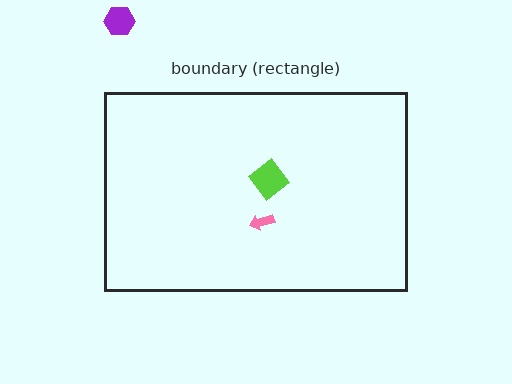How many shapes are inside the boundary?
2 inside, 1 outside.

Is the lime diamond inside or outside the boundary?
Inside.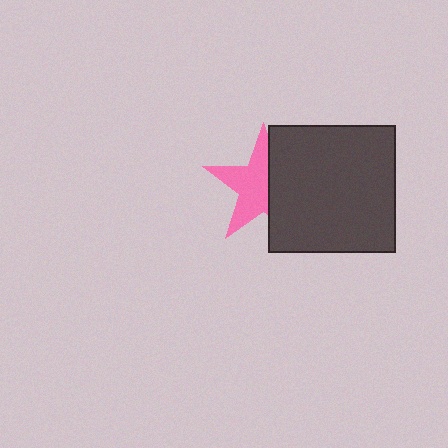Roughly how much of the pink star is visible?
About half of it is visible (roughly 57%).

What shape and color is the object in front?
The object in front is a dark gray rectangle.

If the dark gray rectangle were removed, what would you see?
You would see the complete pink star.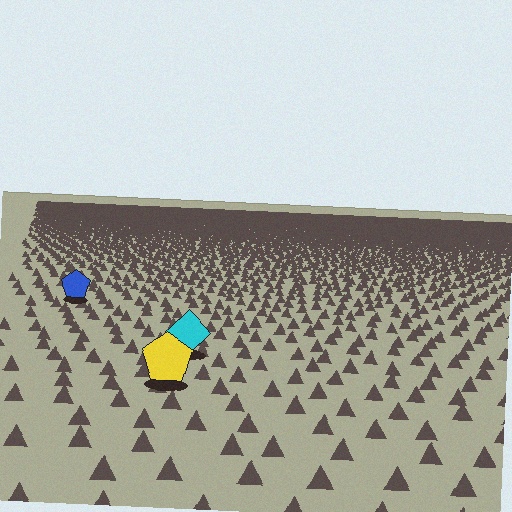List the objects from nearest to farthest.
From nearest to farthest: the yellow pentagon, the cyan diamond, the blue pentagon.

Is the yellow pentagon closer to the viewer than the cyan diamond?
Yes. The yellow pentagon is closer — you can tell from the texture gradient: the ground texture is coarser near it.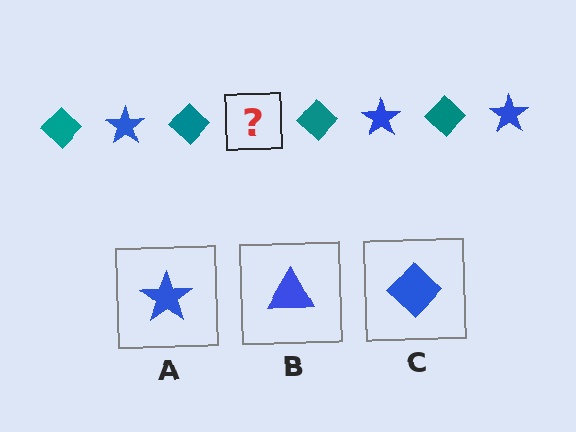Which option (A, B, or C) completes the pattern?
A.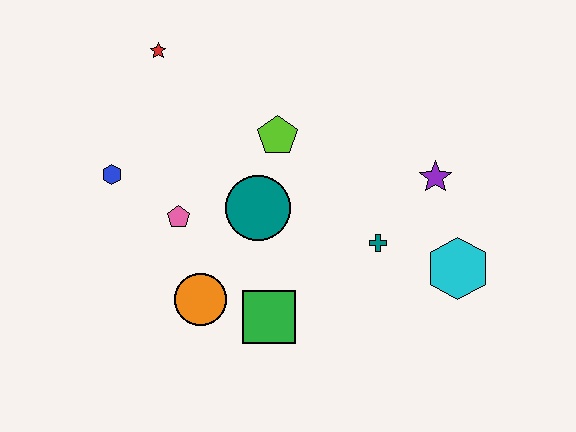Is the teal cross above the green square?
Yes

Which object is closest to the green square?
The orange circle is closest to the green square.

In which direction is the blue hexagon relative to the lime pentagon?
The blue hexagon is to the left of the lime pentagon.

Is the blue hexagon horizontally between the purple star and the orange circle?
No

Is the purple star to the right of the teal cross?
Yes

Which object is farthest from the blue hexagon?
The cyan hexagon is farthest from the blue hexagon.